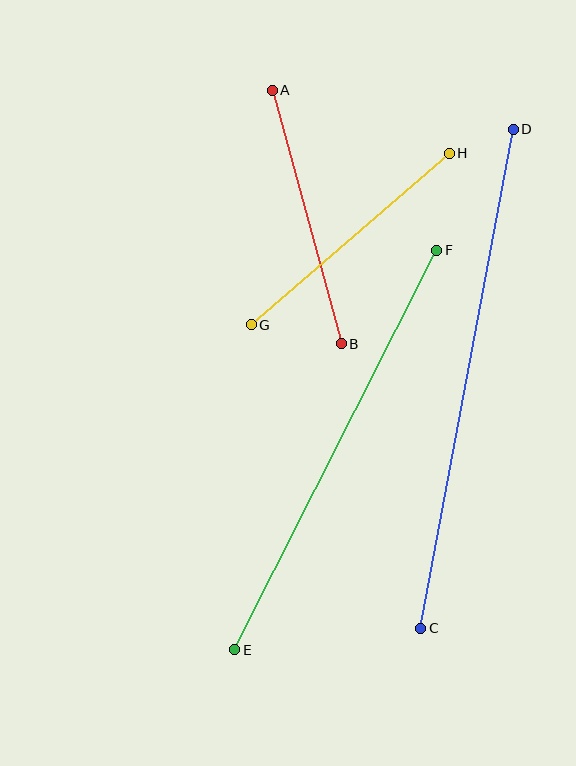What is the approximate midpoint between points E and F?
The midpoint is at approximately (336, 450) pixels.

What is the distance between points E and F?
The distance is approximately 448 pixels.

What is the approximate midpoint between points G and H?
The midpoint is at approximately (350, 239) pixels.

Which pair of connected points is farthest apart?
Points C and D are farthest apart.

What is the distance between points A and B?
The distance is approximately 262 pixels.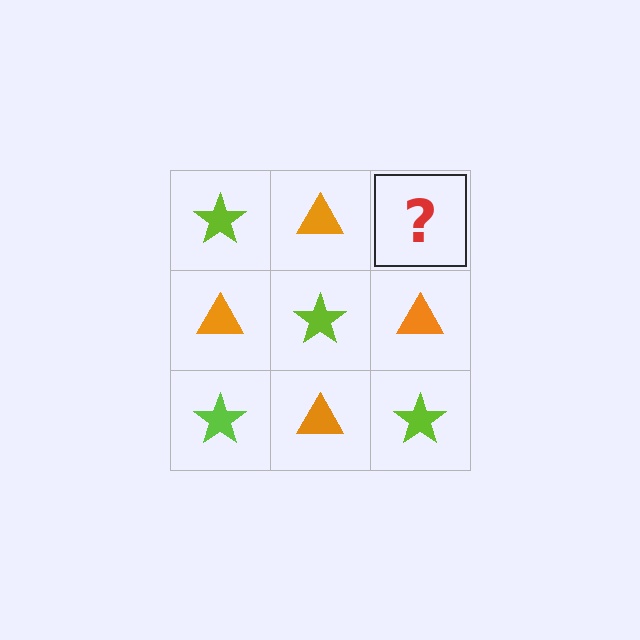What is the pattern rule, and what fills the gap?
The rule is that it alternates lime star and orange triangle in a checkerboard pattern. The gap should be filled with a lime star.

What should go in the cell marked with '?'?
The missing cell should contain a lime star.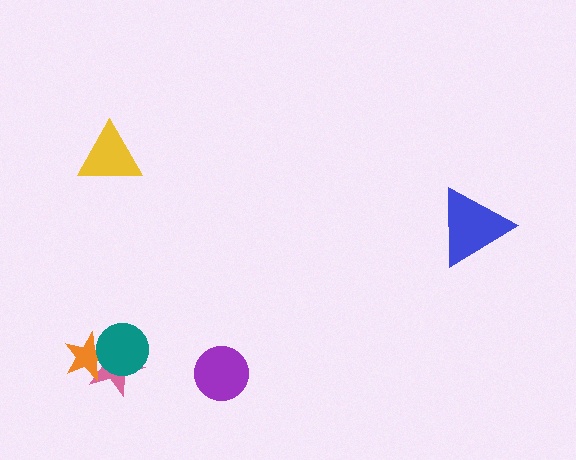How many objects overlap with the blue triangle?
0 objects overlap with the blue triangle.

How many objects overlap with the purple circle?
0 objects overlap with the purple circle.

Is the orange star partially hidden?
Yes, it is partially covered by another shape.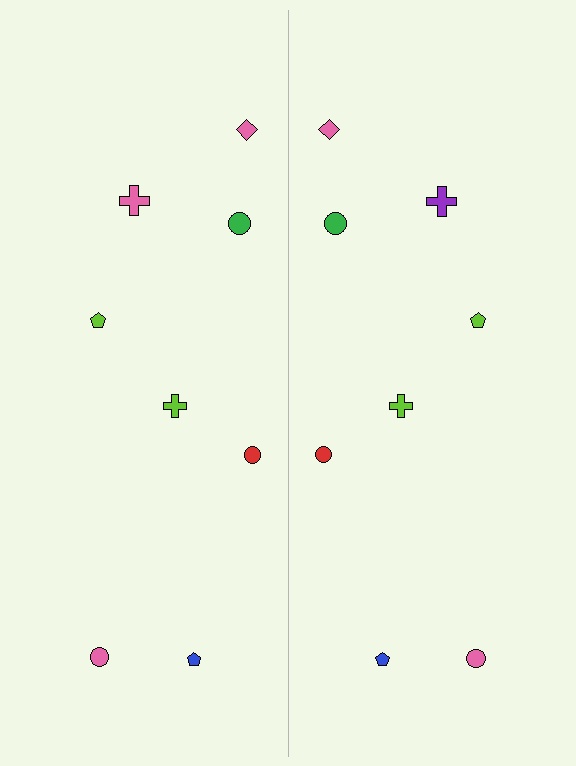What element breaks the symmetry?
The purple cross on the right side breaks the symmetry — its mirror counterpart is pink.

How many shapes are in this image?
There are 16 shapes in this image.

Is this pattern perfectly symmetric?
No, the pattern is not perfectly symmetric. The purple cross on the right side breaks the symmetry — its mirror counterpart is pink.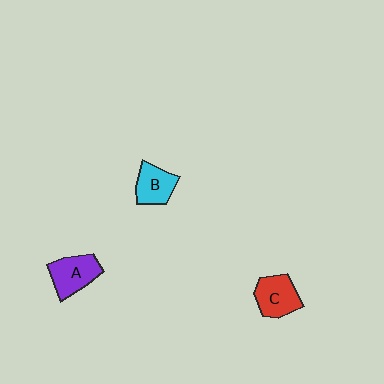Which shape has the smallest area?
Shape B (cyan).